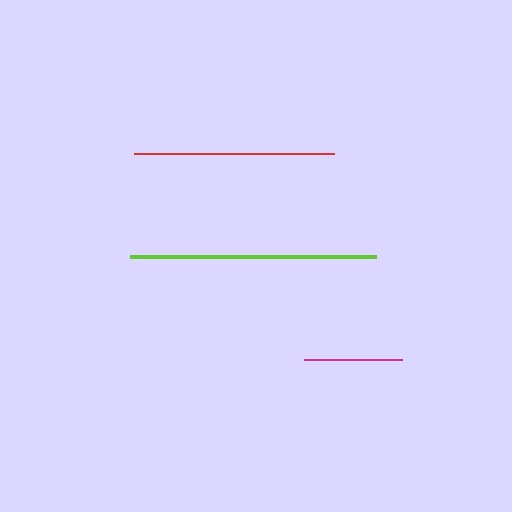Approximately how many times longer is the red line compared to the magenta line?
The red line is approximately 2.1 times the length of the magenta line.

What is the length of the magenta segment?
The magenta segment is approximately 97 pixels long.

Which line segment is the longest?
The lime line is the longest at approximately 247 pixels.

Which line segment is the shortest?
The magenta line is the shortest at approximately 97 pixels.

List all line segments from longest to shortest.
From longest to shortest: lime, red, magenta.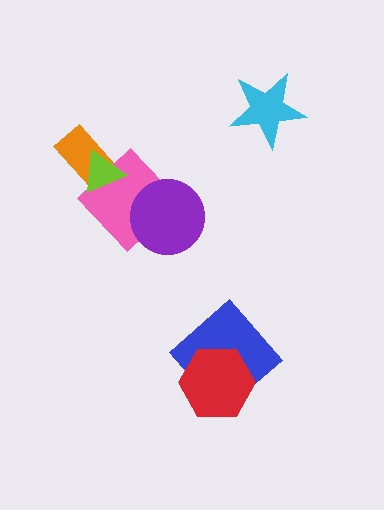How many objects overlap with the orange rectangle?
1 object overlaps with the orange rectangle.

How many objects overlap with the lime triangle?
2 objects overlap with the lime triangle.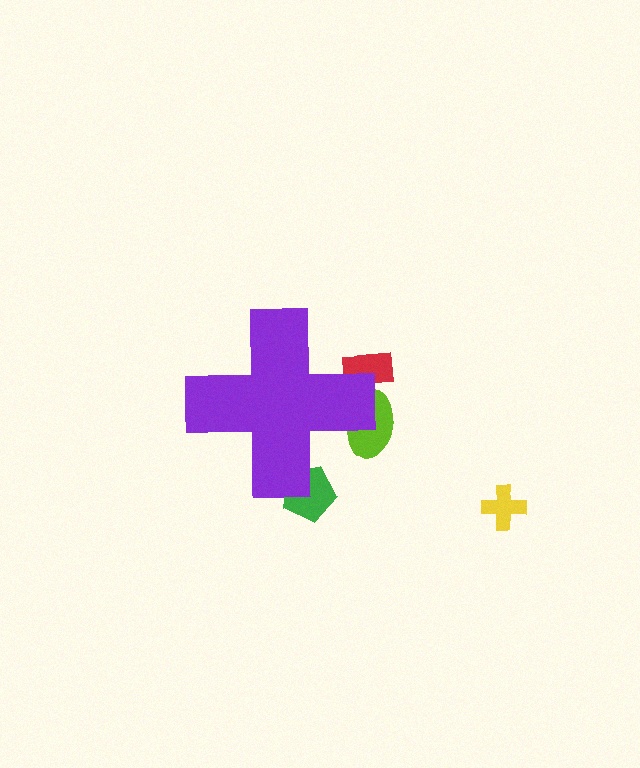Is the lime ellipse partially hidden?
Yes, the lime ellipse is partially hidden behind the purple cross.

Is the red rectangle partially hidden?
Yes, the red rectangle is partially hidden behind the purple cross.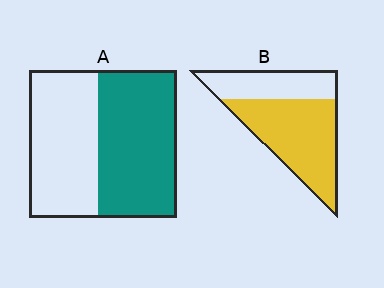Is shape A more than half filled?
Roughly half.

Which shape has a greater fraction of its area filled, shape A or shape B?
Shape B.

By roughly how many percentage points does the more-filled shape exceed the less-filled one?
By roughly 10 percentage points (B over A).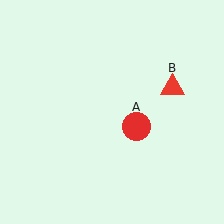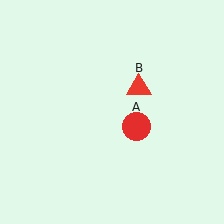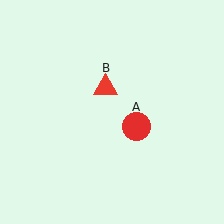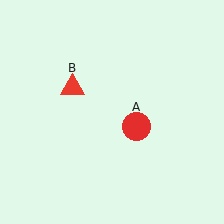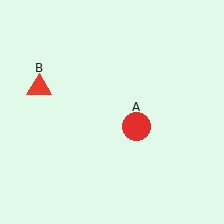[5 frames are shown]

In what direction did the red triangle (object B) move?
The red triangle (object B) moved left.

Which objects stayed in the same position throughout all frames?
Red circle (object A) remained stationary.